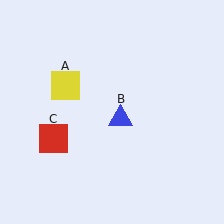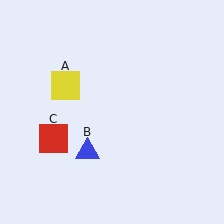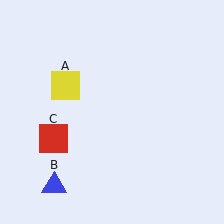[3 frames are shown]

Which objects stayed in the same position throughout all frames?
Yellow square (object A) and red square (object C) remained stationary.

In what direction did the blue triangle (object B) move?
The blue triangle (object B) moved down and to the left.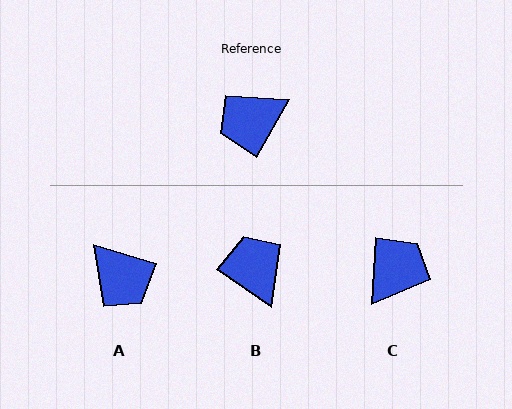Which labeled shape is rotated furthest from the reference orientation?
C, about 154 degrees away.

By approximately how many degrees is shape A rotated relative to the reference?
Approximately 103 degrees counter-clockwise.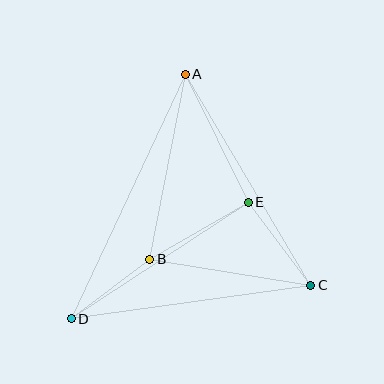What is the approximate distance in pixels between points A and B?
The distance between A and B is approximately 188 pixels.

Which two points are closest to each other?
Points B and D are closest to each other.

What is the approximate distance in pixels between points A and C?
The distance between A and C is approximately 246 pixels.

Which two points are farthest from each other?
Points A and D are farthest from each other.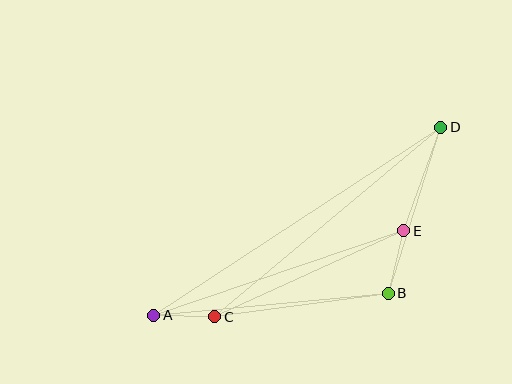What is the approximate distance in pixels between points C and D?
The distance between C and D is approximately 295 pixels.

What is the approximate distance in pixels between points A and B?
The distance between A and B is approximately 236 pixels.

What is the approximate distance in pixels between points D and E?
The distance between D and E is approximately 110 pixels.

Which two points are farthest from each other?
Points A and D are farthest from each other.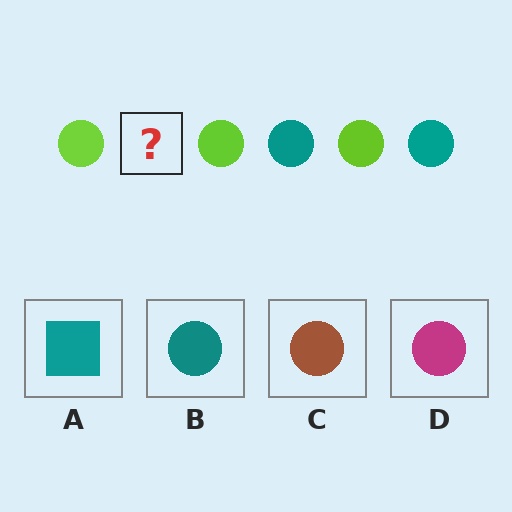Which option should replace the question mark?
Option B.